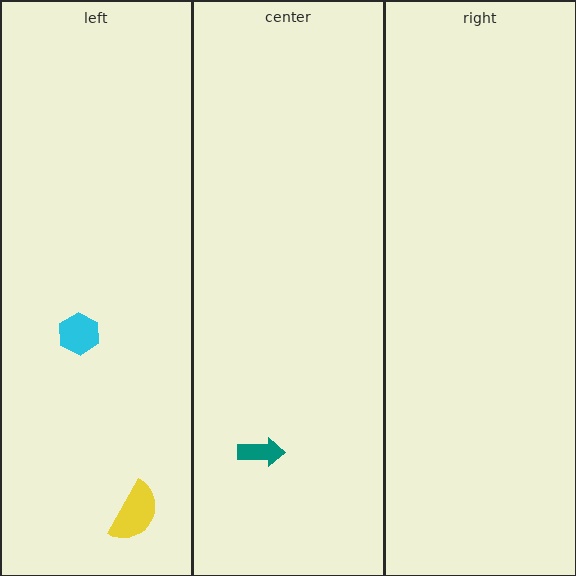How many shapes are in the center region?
1.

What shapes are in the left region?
The yellow semicircle, the cyan hexagon.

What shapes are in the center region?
The teal arrow.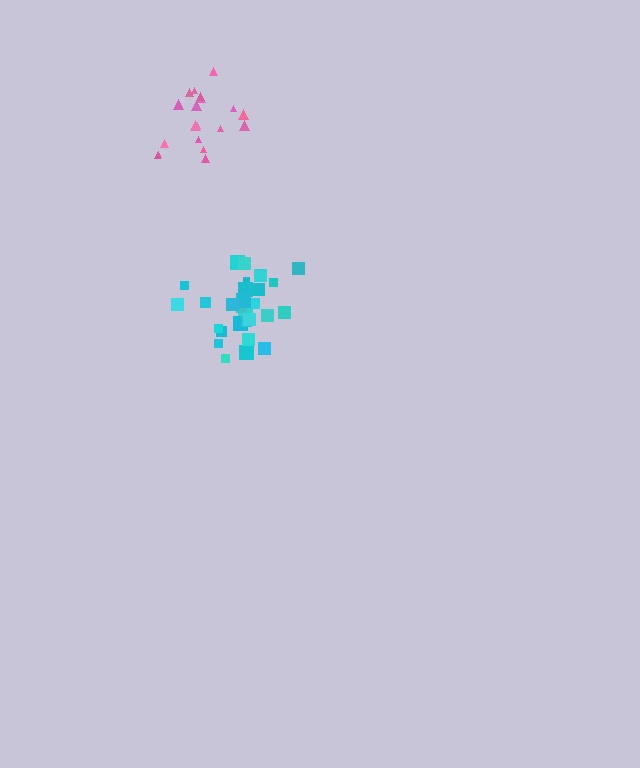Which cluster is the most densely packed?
Cyan.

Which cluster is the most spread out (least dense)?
Pink.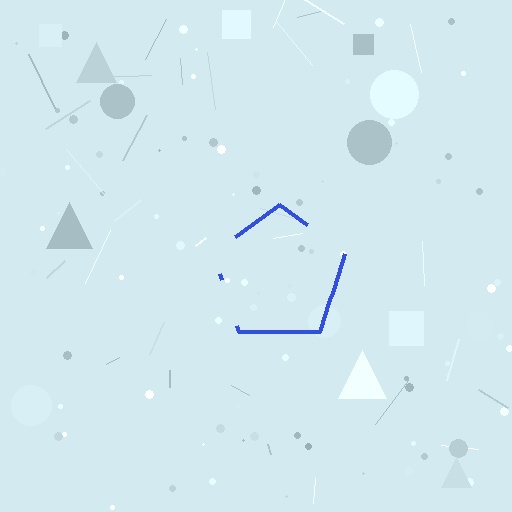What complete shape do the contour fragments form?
The contour fragments form a pentagon.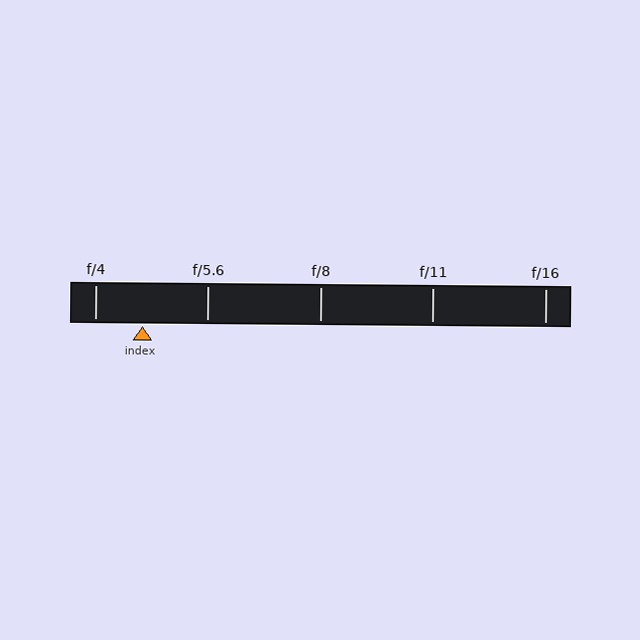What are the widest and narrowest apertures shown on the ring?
The widest aperture shown is f/4 and the narrowest is f/16.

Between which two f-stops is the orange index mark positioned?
The index mark is between f/4 and f/5.6.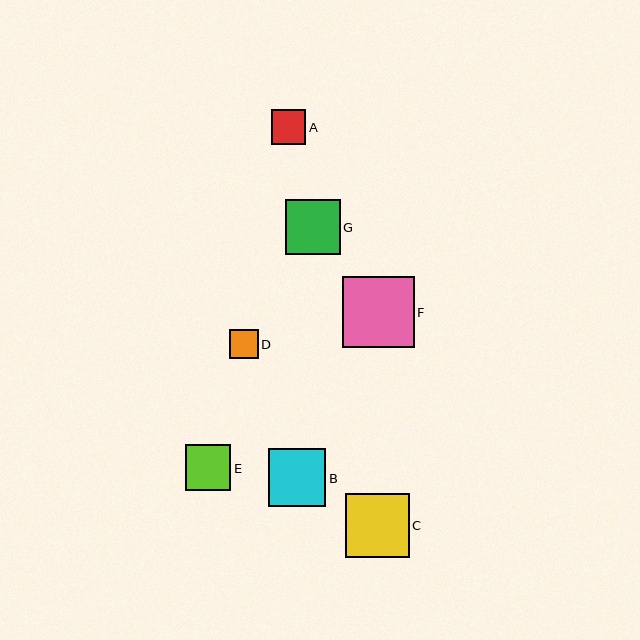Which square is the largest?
Square F is the largest with a size of approximately 72 pixels.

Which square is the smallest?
Square D is the smallest with a size of approximately 29 pixels.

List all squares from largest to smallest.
From largest to smallest: F, C, B, G, E, A, D.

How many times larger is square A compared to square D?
Square A is approximately 1.2 times the size of square D.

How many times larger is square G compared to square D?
Square G is approximately 1.9 times the size of square D.